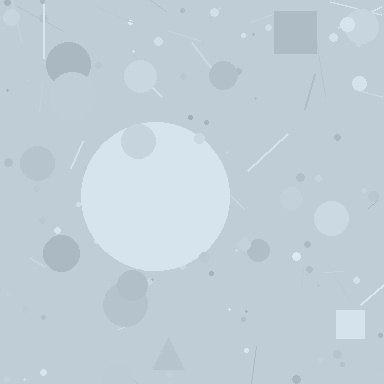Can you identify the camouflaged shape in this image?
The camouflaged shape is a circle.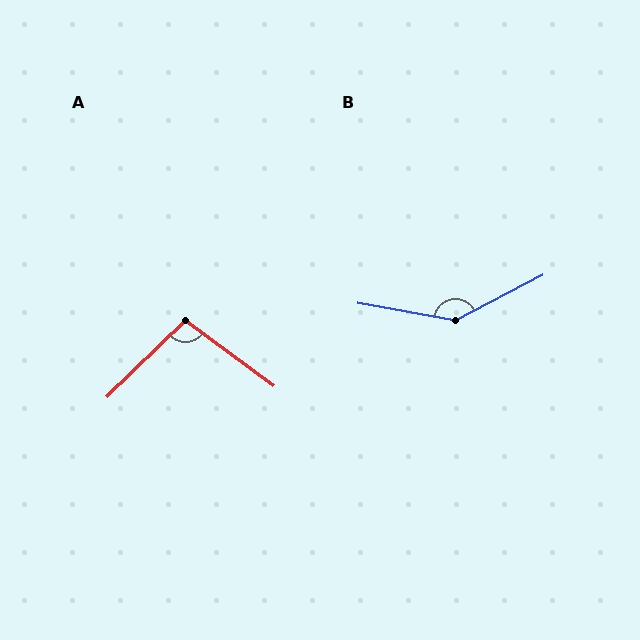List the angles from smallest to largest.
A (99°), B (142°).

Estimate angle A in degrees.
Approximately 99 degrees.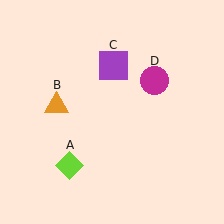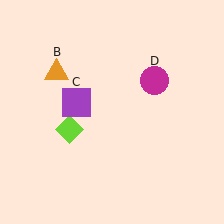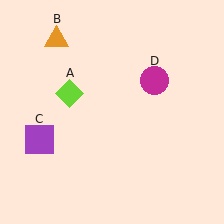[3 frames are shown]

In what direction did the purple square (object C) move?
The purple square (object C) moved down and to the left.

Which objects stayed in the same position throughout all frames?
Magenta circle (object D) remained stationary.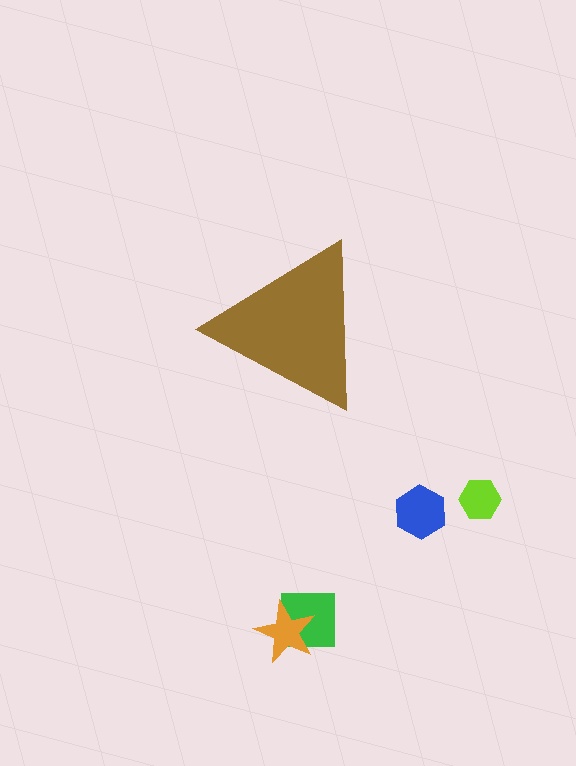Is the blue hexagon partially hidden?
No, the blue hexagon is fully visible.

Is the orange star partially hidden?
No, the orange star is fully visible.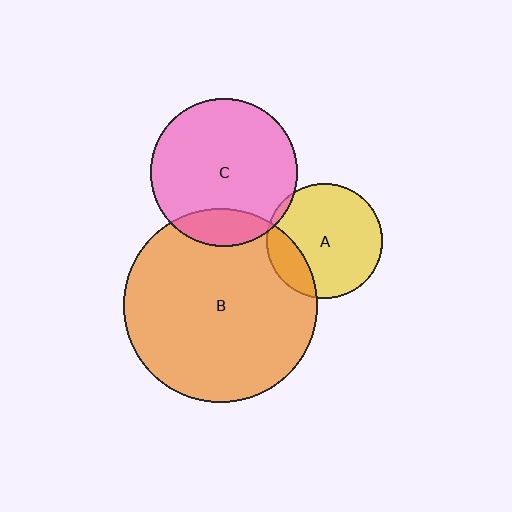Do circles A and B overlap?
Yes.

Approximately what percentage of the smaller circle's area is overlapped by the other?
Approximately 20%.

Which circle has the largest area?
Circle B (orange).